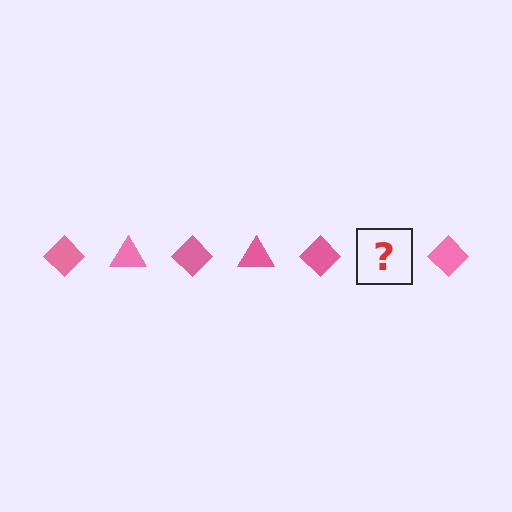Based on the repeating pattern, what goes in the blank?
The blank should be a pink triangle.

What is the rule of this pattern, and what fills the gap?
The rule is that the pattern cycles through diamond, triangle shapes in pink. The gap should be filled with a pink triangle.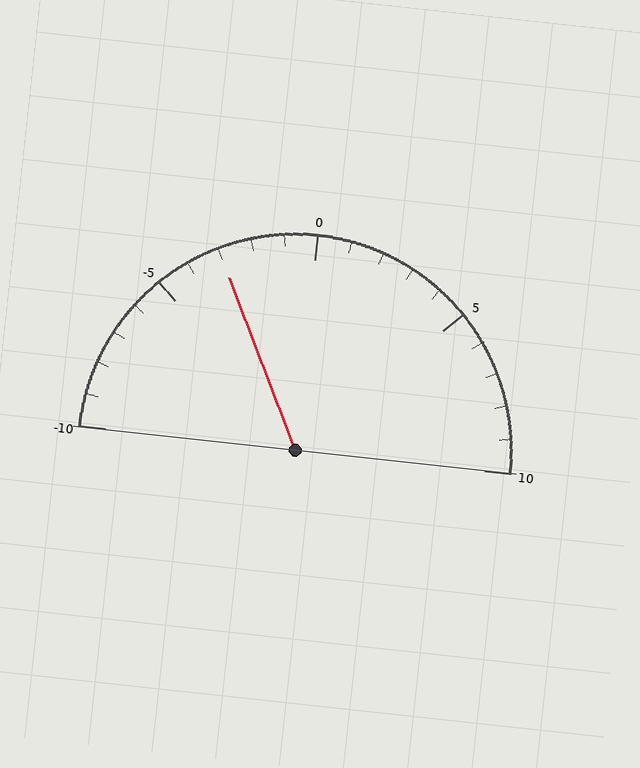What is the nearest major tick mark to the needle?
The nearest major tick mark is -5.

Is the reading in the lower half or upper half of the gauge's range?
The reading is in the lower half of the range (-10 to 10).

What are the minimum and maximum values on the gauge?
The gauge ranges from -10 to 10.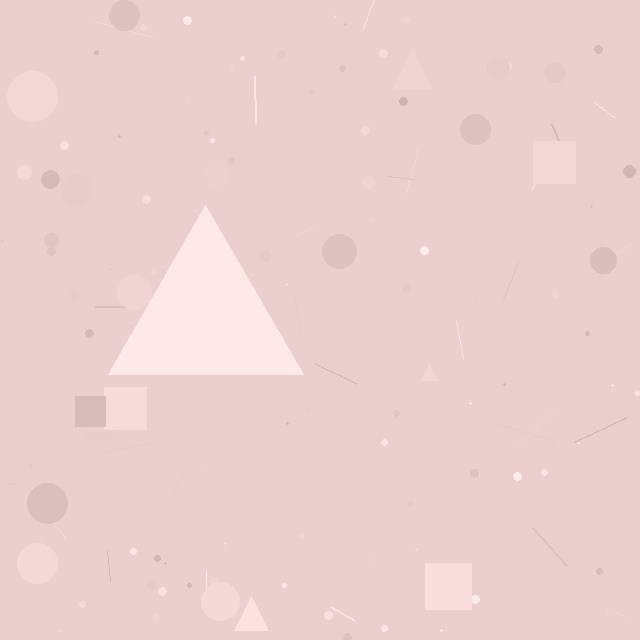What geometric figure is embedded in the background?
A triangle is embedded in the background.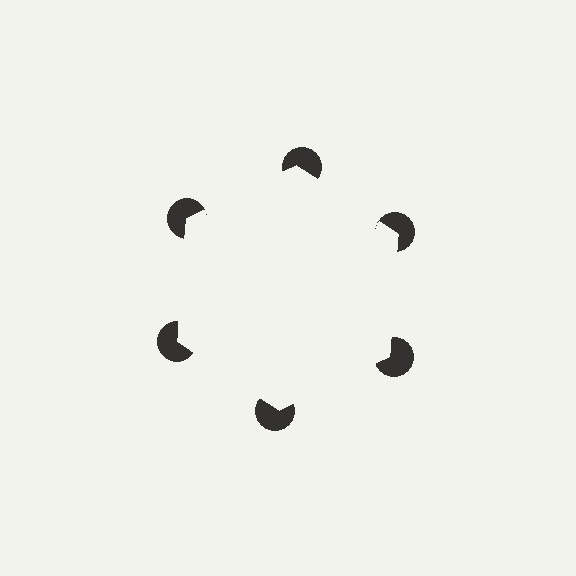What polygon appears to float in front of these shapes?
An illusory hexagon — its edges are inferred from the aligned wedge cuts in the pac-man discs, not physically drawn.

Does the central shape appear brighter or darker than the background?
It typically appears slightly brighter than the background, even though no actual brightness change is drawn.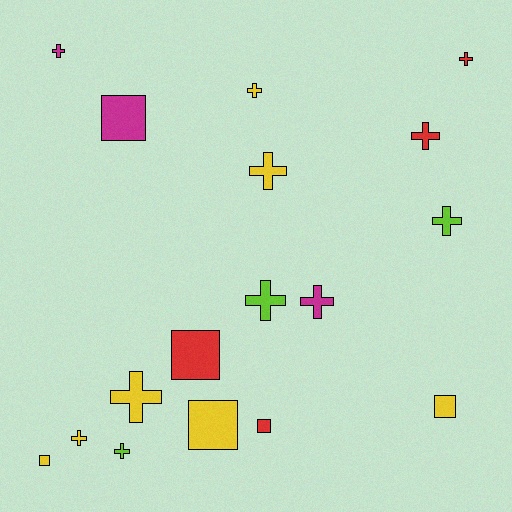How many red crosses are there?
There are 2 red crosses.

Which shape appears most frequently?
Cross, with 11 objects.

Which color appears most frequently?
Yellow, with 7 objects.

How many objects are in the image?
There are 17 objects.